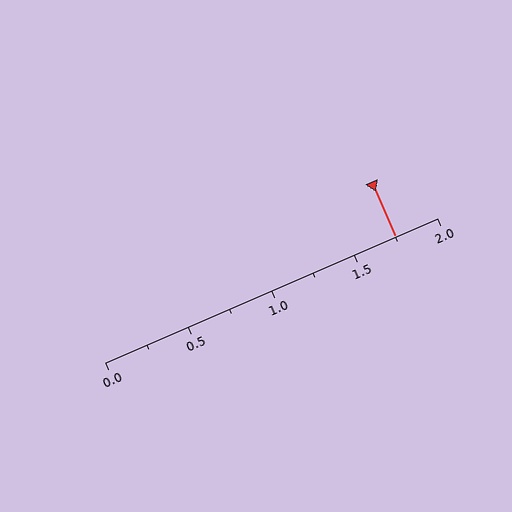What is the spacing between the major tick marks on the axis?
The major ticks are spaced 0.5 apart.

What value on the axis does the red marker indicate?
The marker indicates approximately 1.75.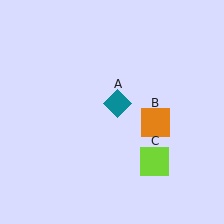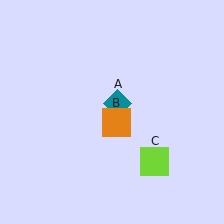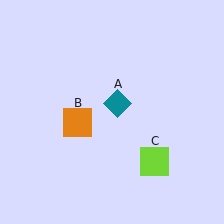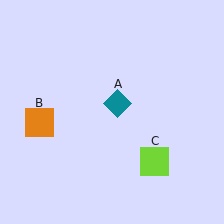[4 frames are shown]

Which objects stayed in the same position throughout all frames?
Teal diamond (object A) and lime square (object C) remained stationary.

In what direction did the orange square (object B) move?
The orange square (object B) moved left.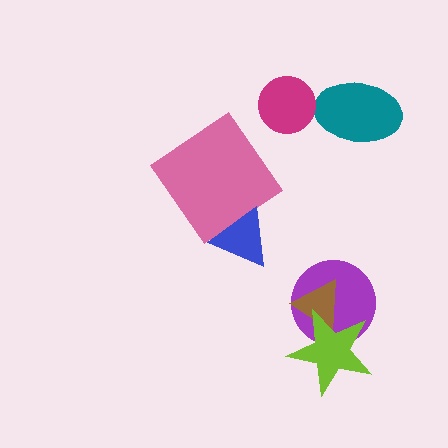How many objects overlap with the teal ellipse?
0 objects overlap with the teal ellipse.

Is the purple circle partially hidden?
Yes, it is partially covered by another shape.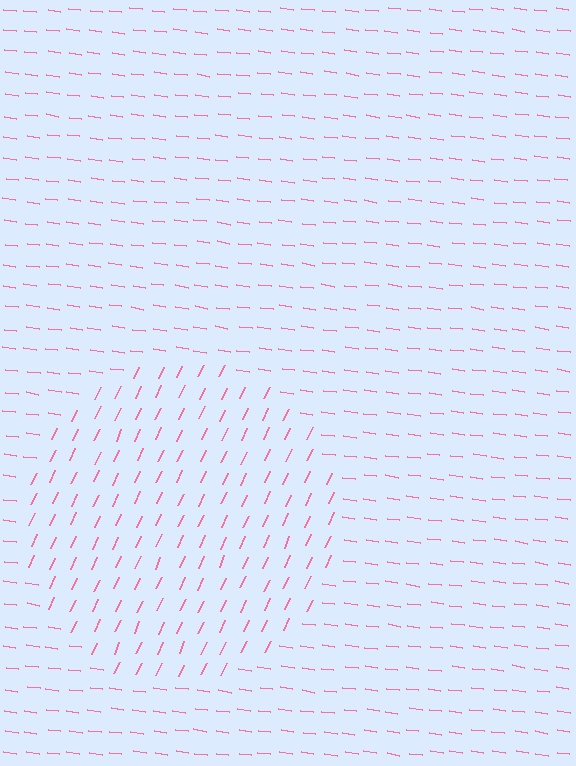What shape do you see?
I see a circle.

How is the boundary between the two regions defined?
The boundary is defined purely by a change in line orientation (approximately 73 degrees difference). All lines are the same color and thickness.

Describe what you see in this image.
The image is filled with small pink line segments. A circle region in the image has lines oriented differently from the surrounding lines, creating a visible texture boundary.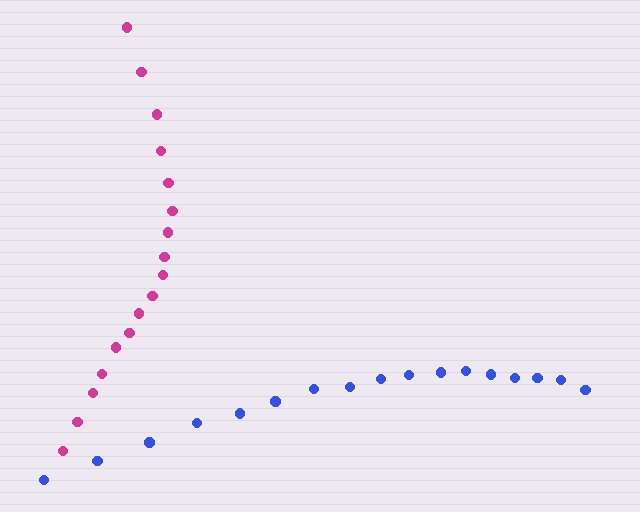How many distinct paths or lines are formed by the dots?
There are 2 distinct paths.